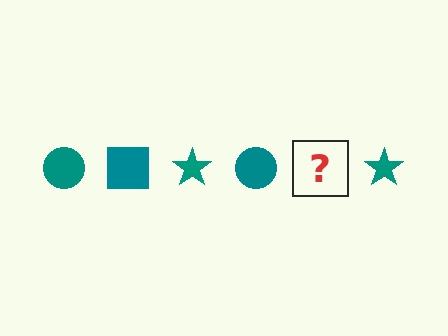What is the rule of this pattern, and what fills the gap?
The rule is that the pattern cycles through circle, square, star shapes in teal. The gap should be filled with a teal square.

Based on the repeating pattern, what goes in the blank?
The blank should be a teal square.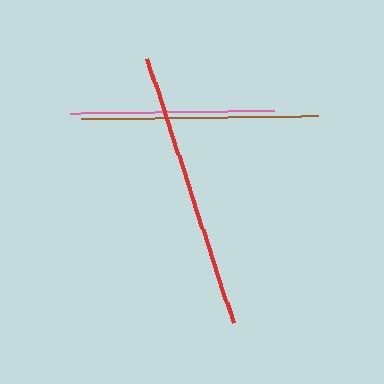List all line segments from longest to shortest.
From longest to shortest: red, brown, pink.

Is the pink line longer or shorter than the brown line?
The brown line is longer than the pink line.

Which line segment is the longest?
The red line is the longest at approximately 278 pixels.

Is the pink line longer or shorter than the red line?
The red line is longer than the pink line.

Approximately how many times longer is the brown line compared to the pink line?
The brown line is approximately 1.2 times the length of the pink line.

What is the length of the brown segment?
The brown segment is approximately 237 pixels long.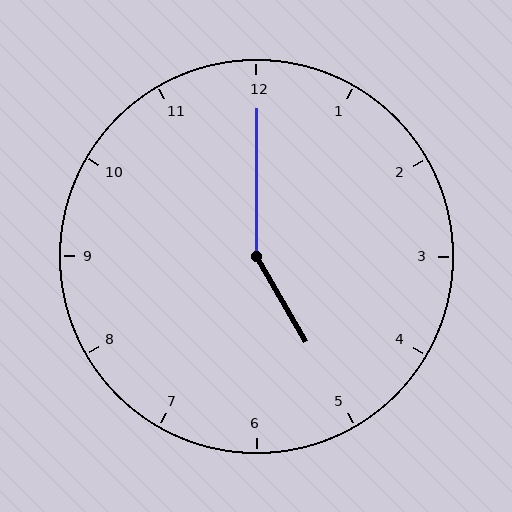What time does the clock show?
5:00.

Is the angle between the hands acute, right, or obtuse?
It is obtuse.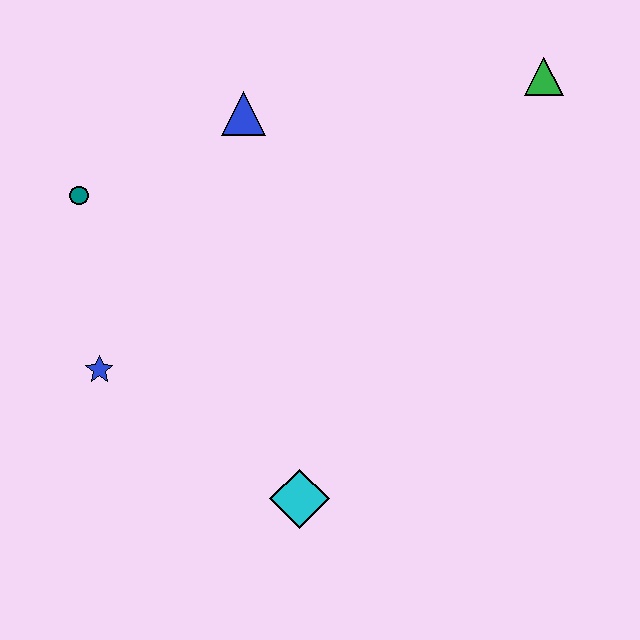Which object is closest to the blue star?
The teal circle is closest to the blue star.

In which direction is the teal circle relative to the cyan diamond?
The teal circle is above the cyan diamond.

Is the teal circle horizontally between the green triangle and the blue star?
No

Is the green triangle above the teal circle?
Yes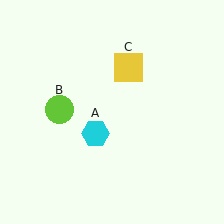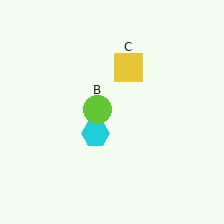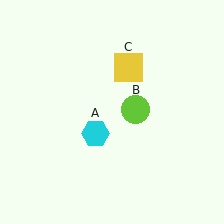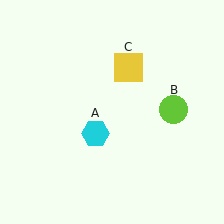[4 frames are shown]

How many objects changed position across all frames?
1 object changed position: lime circle (object B).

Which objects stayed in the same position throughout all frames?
Cyan hexagon (object A) and yellow square (object C) remained stationary.